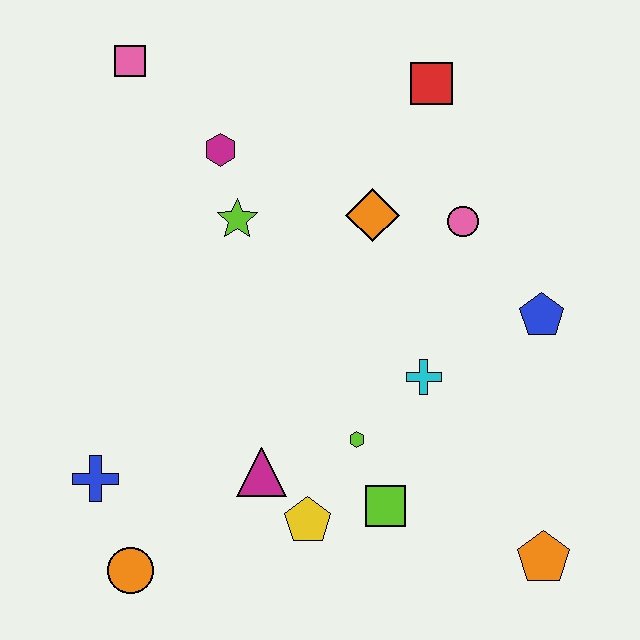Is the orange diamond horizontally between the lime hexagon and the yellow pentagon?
No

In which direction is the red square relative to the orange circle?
The red square is above the orange circle.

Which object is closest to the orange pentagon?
The lime square is closest to the orange pentagon.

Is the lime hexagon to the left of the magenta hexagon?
No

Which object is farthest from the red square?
The orange circle is farthest from the red square.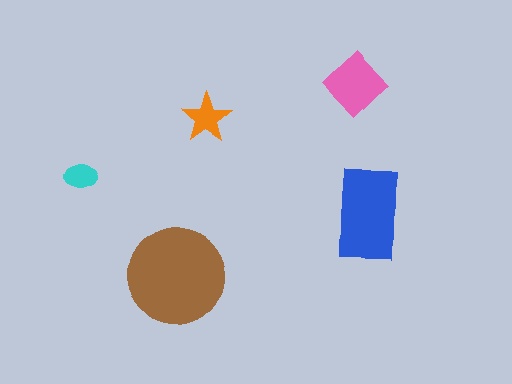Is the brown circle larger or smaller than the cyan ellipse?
Larger.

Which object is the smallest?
The cyan ellipse.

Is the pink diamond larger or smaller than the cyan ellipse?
Larger.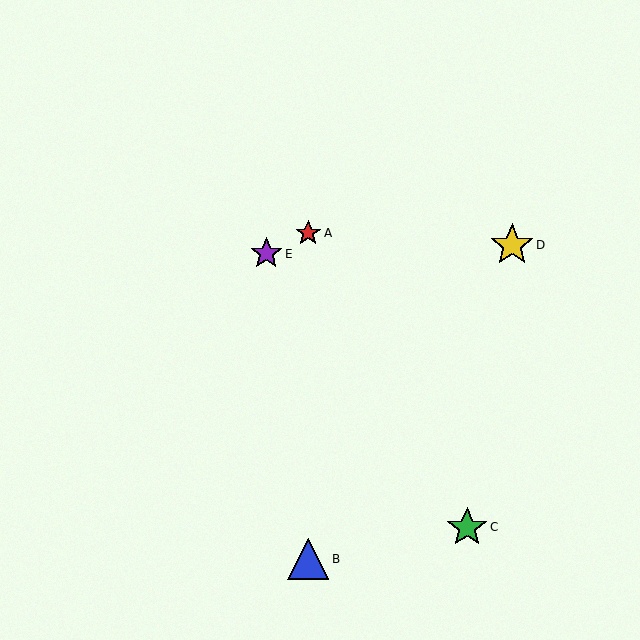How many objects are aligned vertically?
2 objects (A, B) are aligned vertically.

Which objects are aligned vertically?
Objects A, B are aligned vertically.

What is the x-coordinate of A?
Object A is at x≈308.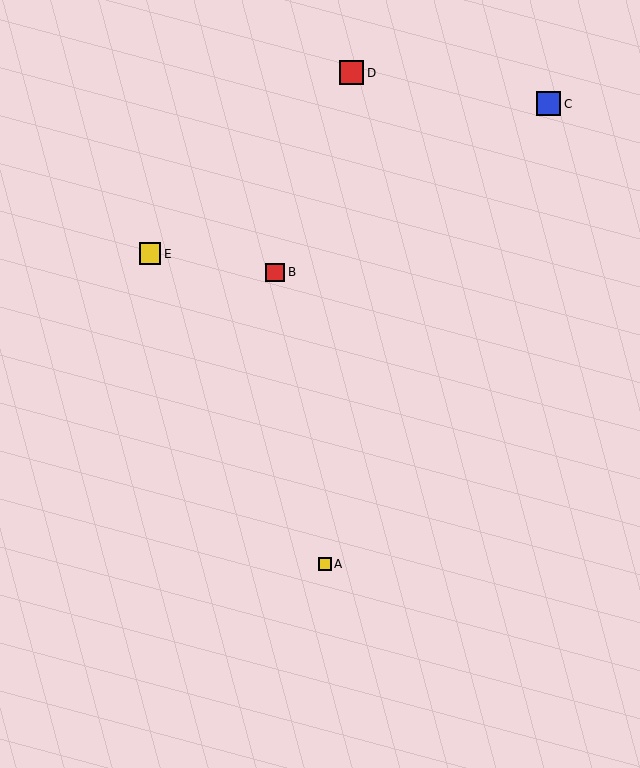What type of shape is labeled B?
Shape B is a red square.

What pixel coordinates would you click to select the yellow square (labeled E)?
Click at (150, 254) to select the yellow square E.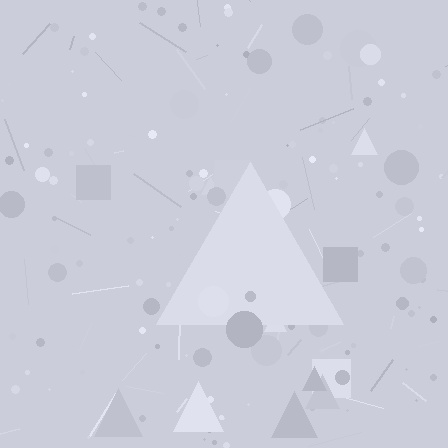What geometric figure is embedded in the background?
A triangle is embedded in the background.